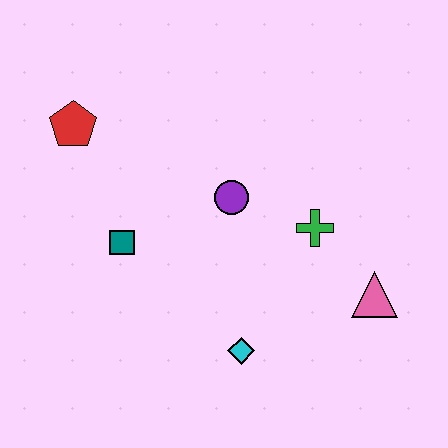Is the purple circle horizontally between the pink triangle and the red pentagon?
Yes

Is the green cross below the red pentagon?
Yes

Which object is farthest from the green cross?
The red pentagon is farthest from the green cross.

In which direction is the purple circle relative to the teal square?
The purple circle is to the right of the teal square.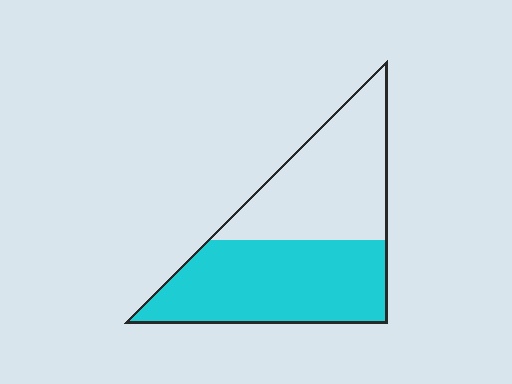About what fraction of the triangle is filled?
About one half (1/2).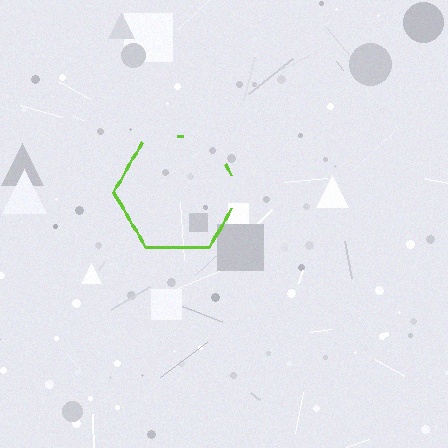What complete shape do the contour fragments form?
The contour fragments form a hexagon.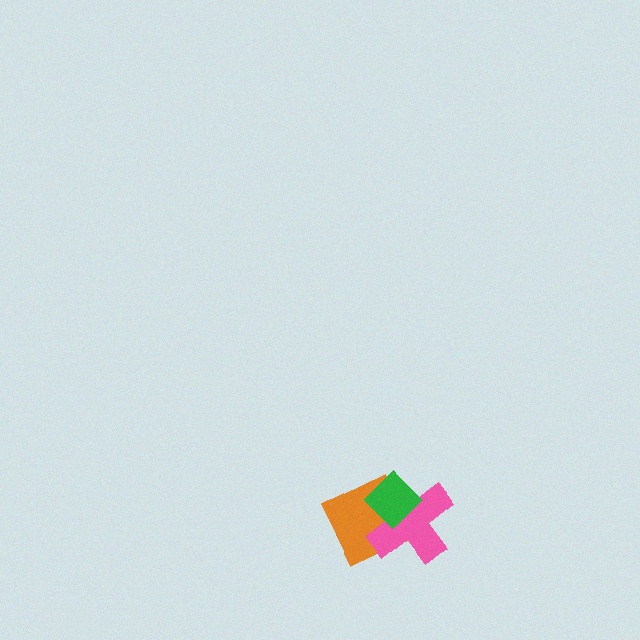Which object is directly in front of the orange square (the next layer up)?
The pink cross is directly in front of the orange square.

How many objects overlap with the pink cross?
2 objects overlap with the pink cross.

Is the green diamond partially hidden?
No, no other shape covers it.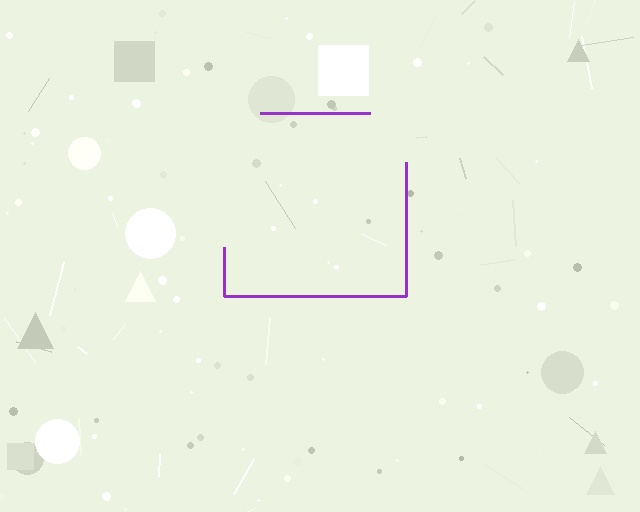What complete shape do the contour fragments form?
The contour fragments form a square.